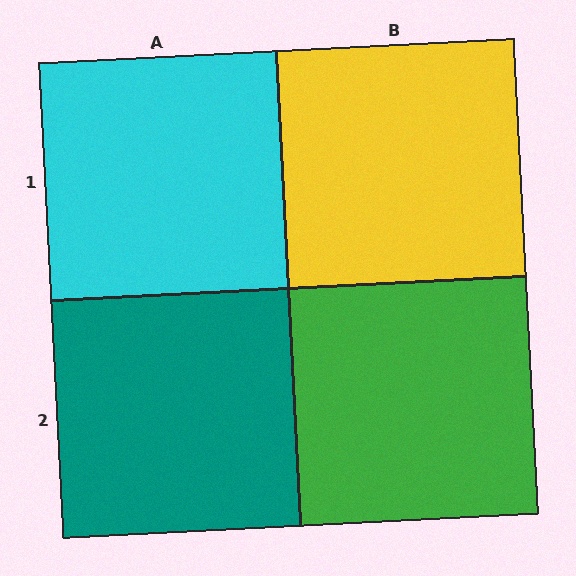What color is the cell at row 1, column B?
Yellow.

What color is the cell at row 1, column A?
Cyan.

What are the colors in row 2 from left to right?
Teal, green.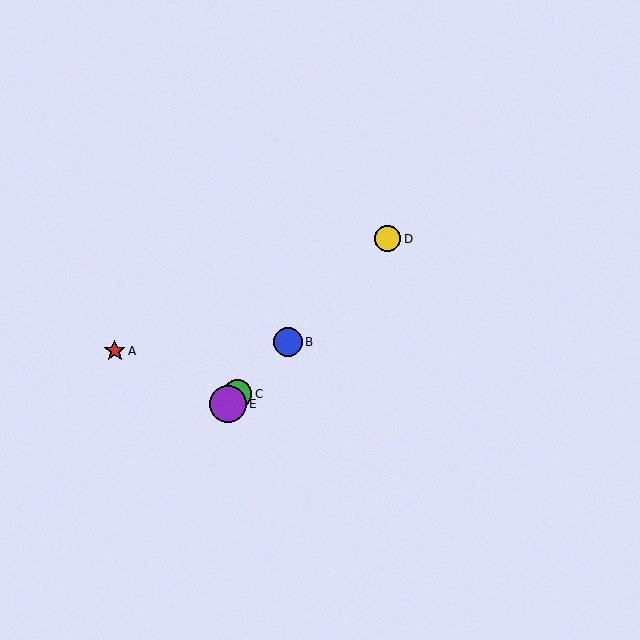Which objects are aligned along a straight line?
Objects B, C, D, E are aligned along a straight line.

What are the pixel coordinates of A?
Object A is at (115, 351).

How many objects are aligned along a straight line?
4 objects (B, C, D, E) are aligned along a straight line.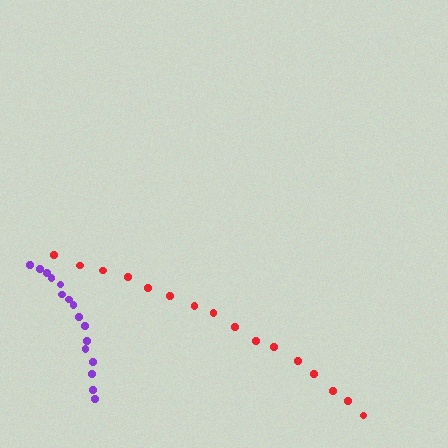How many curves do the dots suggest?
There are 2 distinct paths.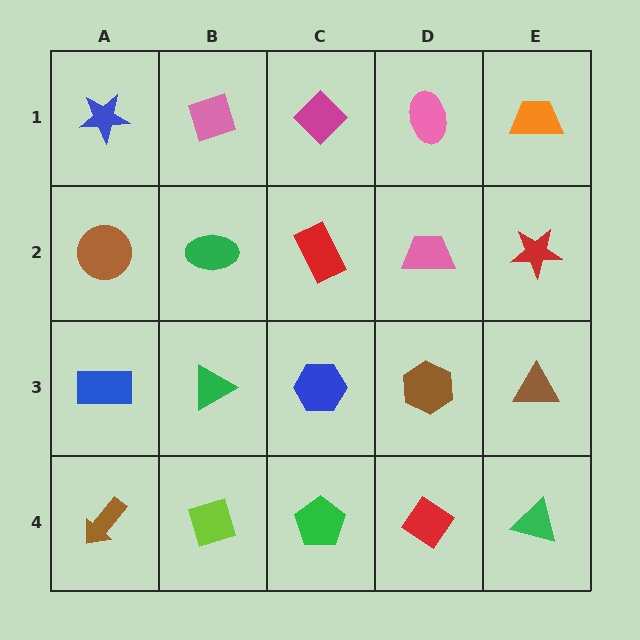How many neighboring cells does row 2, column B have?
4.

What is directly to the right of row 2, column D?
A red star.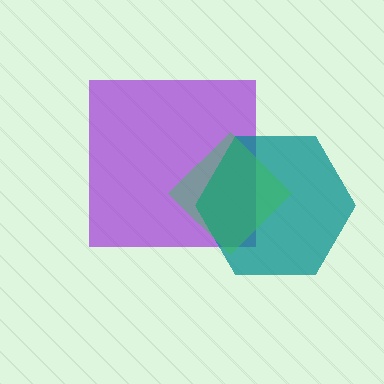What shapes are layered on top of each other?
The layered shapes are: a purple square, a teal hexagon, a green diamond.